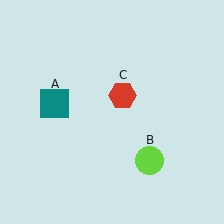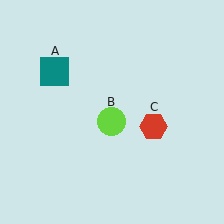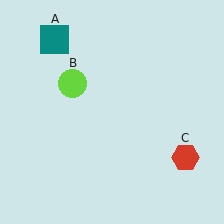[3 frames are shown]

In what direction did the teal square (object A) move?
The teal square (object A) moved up.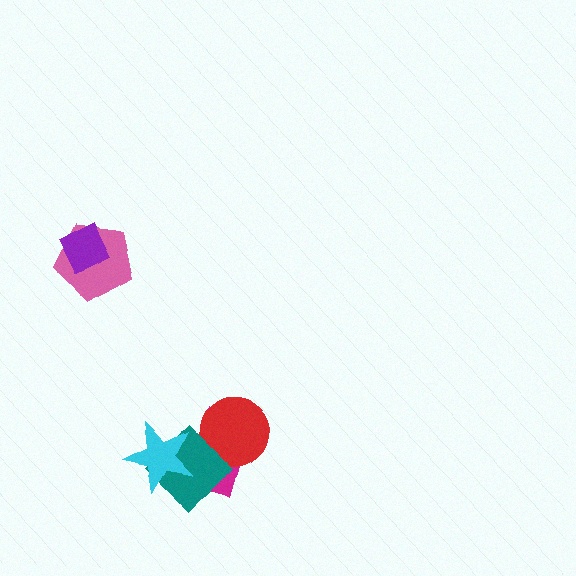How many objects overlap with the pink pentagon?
1 object overlaps with the pink pentagon.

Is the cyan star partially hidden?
No, no other shape covers it.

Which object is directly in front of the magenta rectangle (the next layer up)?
The red circle is directly in front of the magenta rectangle.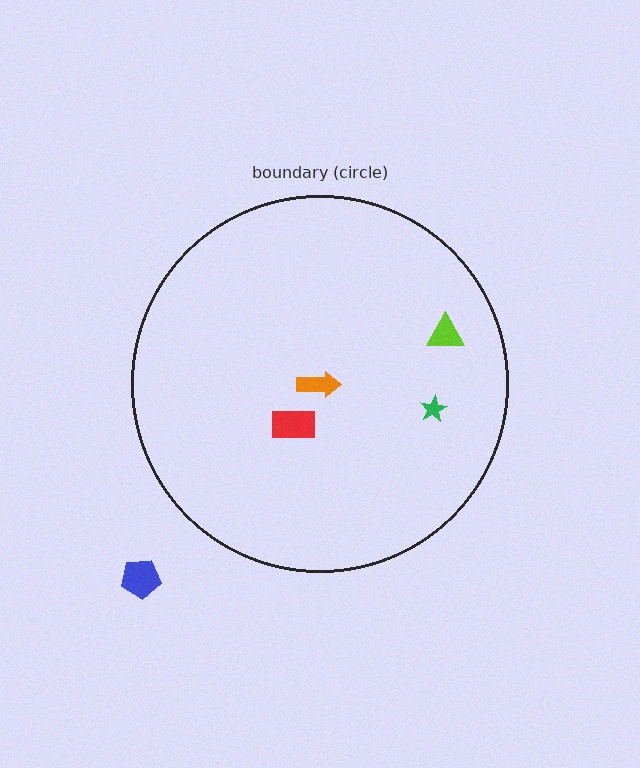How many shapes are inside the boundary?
4 inside, 1 outside.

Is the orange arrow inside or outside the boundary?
Inside.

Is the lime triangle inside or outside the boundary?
Inside.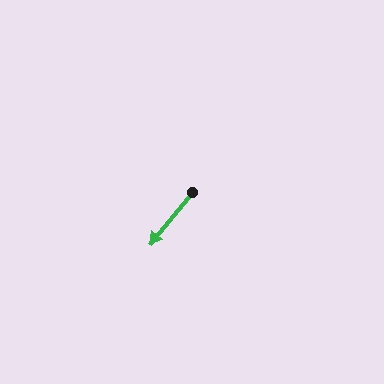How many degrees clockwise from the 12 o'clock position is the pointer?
Approximately 219 degrees.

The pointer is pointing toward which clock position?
Roughly 7 o'clock.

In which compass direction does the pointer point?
Southwest.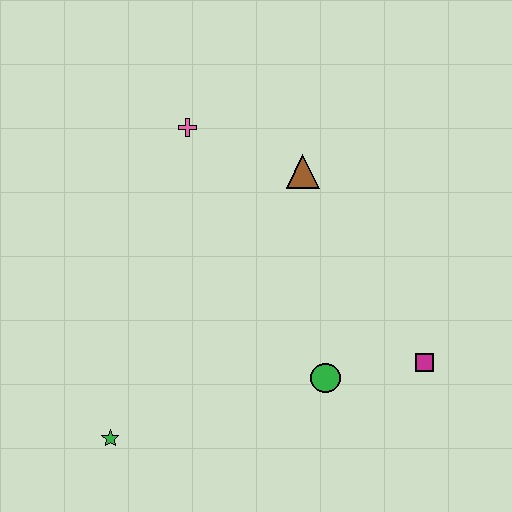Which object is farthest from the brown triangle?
The green star is farthest from the brown triangle.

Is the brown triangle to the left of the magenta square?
Yes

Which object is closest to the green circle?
The magenta square is closest to the green circle.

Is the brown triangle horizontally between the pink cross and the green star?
No